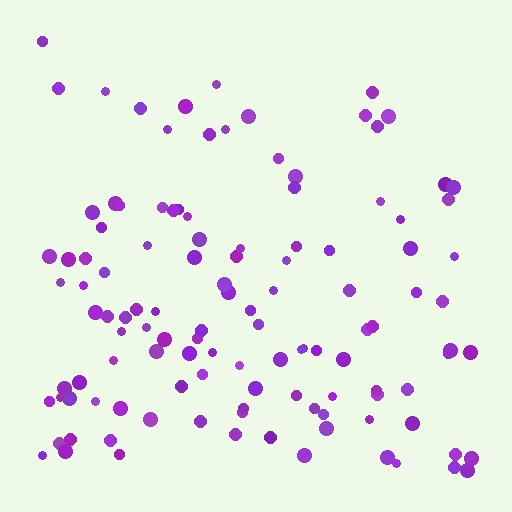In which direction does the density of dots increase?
From top to bottom, with the bottom side densest.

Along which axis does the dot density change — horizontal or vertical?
Vertical.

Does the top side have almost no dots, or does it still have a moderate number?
Still a moderate number, just noticeably fewer than the bottom.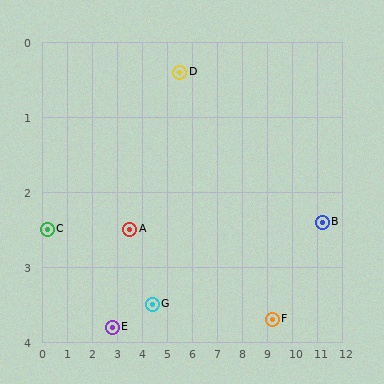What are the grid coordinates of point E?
Point E is at approximately (2.8, 3.8).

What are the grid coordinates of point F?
Point F is at approximately (9.2, 3.7).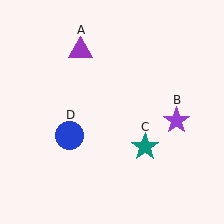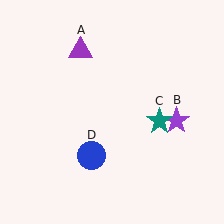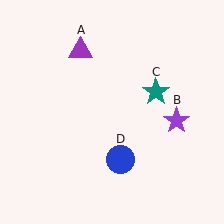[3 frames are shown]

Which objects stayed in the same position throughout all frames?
Purple triangle (object A) and purple star (object B) remained stationary.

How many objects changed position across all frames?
2 objects changed position: teal star (object C), blue circle (object D).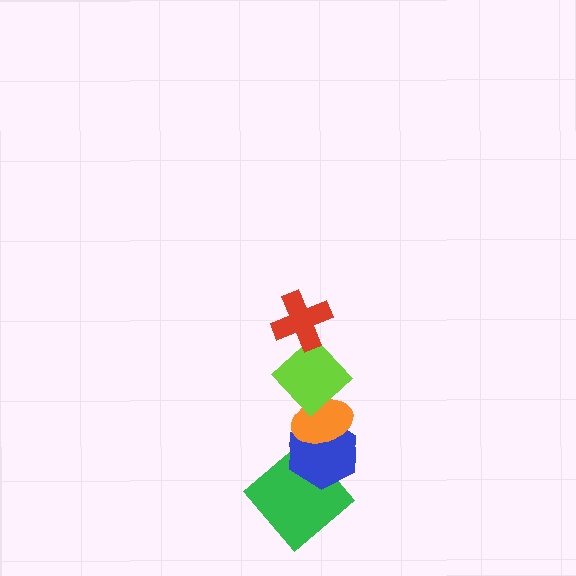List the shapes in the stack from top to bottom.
From top to bottom: the red cross, the lime diamond, the orange ellipse, the blue hexagon, the green diamond.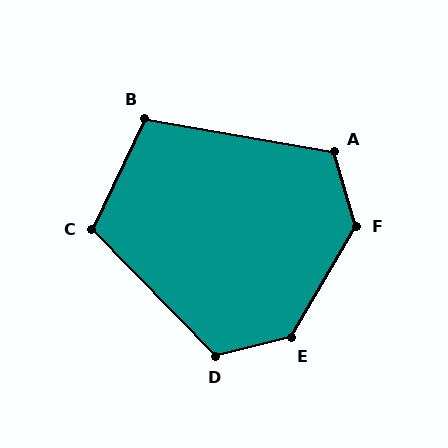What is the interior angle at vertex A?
Approximately 116 degrees (obtuse).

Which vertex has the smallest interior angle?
B, at approximately 105 degrees.